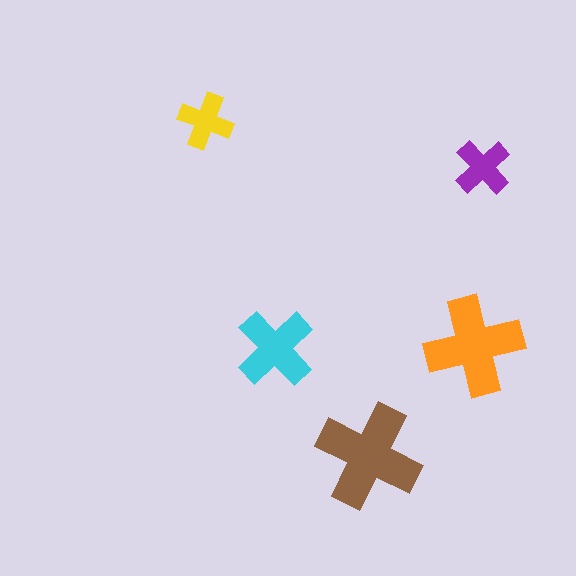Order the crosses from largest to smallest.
the brown one, the orange one, the cyan one, the purple one, the yellow one.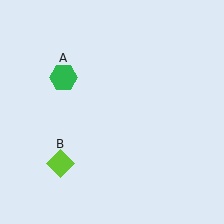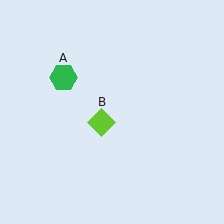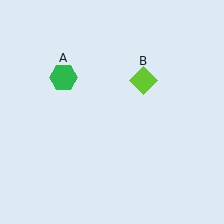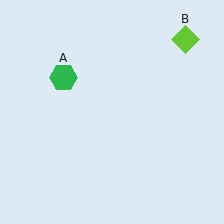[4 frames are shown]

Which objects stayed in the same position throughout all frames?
Green hexagon (object A) remained stationary.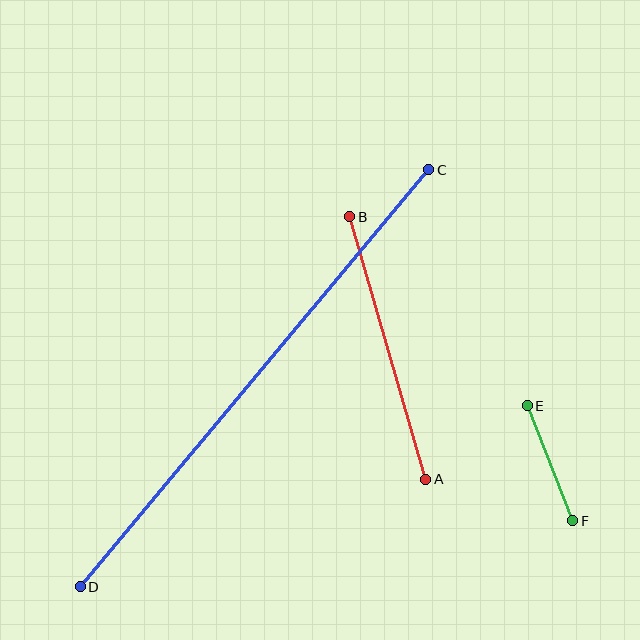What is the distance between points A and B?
The distance is approximately 273 pixels.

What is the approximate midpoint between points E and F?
The midpoint is at approximately (550, 463) pixels.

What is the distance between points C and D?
The distance is approximately 543 pixels.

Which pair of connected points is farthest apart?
Points C and D are farthest apart.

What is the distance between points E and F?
The distance is approximately 124 pixels.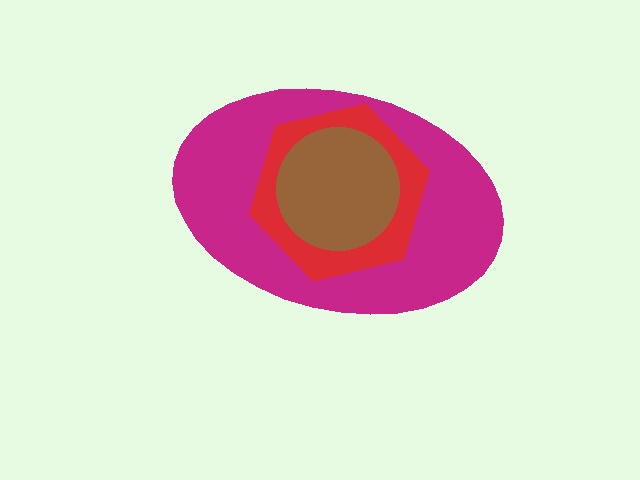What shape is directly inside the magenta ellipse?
The red hexagon.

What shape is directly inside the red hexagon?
The brown circle.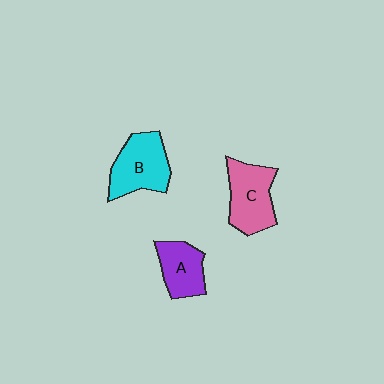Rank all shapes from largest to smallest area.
From largest to smallest: B (cyan), C (pink), A (purple).